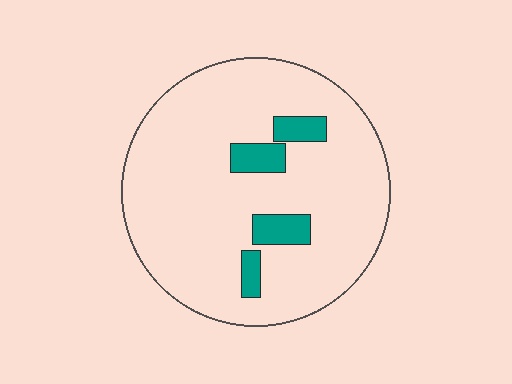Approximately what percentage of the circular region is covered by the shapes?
Approximately 10%.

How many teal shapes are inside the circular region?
4.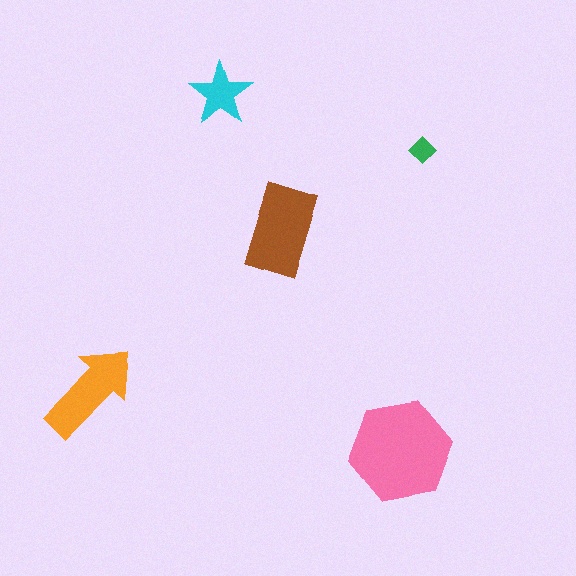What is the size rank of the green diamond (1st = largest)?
5th.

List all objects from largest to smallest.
The pink hexagon, the brown rectangle, the orange arrow, the cyan star, the green diamond.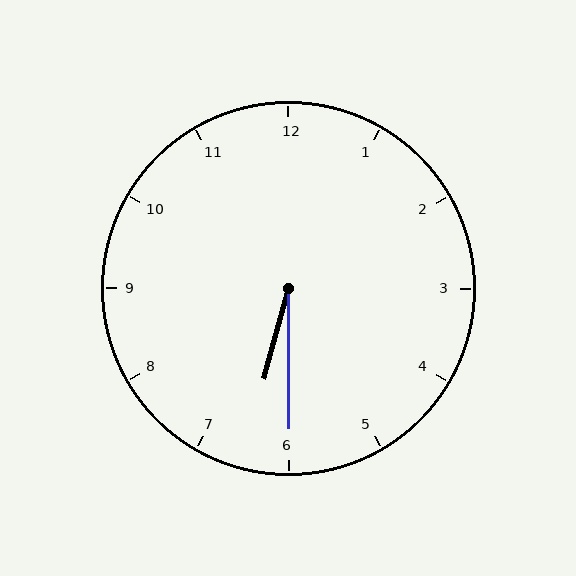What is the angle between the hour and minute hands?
Approximately 15 degrees.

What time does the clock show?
6:30.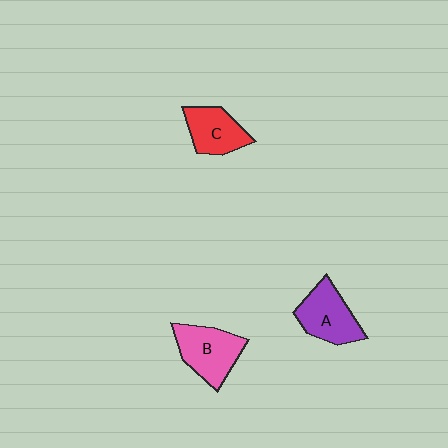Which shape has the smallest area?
Shape C (red).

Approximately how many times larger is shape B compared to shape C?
Approximately 1.3 times.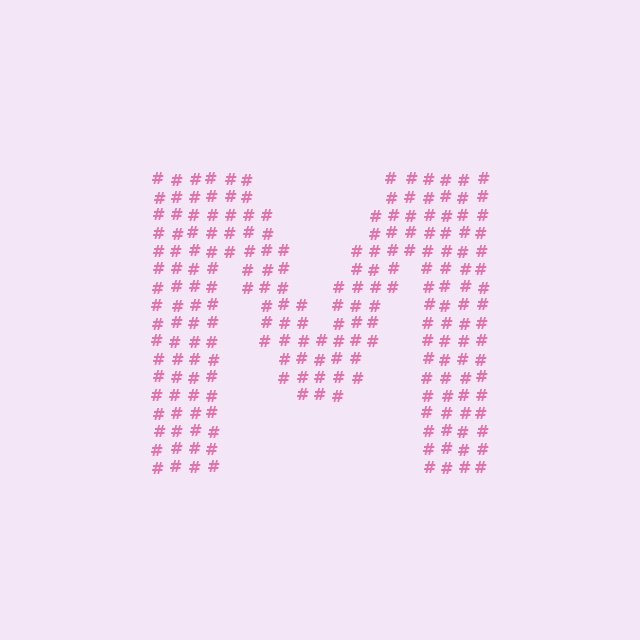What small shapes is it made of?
It is made of small hash symbols.